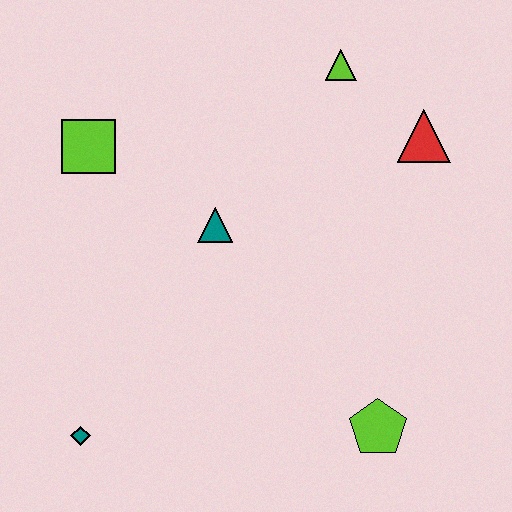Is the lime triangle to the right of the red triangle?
No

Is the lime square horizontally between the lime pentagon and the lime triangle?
No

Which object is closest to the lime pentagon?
The teal triangle is closest to the lime pentagon.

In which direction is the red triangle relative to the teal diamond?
The red triangle is to the right of the teal diamond.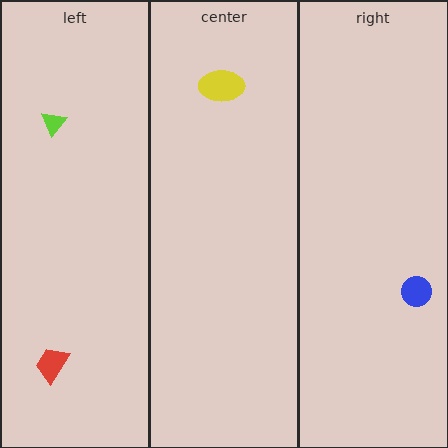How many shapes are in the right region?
1.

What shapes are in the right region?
The blue circle.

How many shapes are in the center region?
1.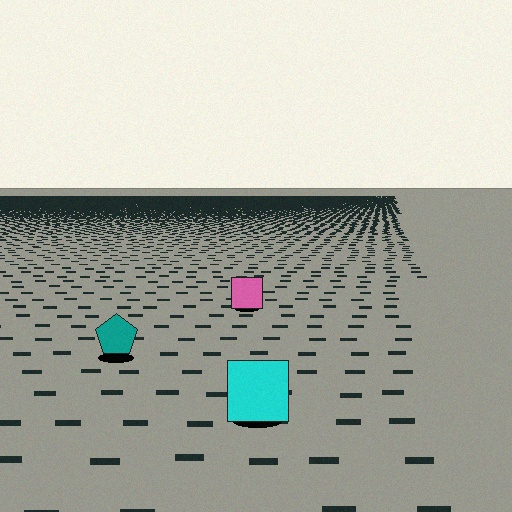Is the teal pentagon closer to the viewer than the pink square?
Yes. The teal pentagon is closer — you can tell from the texture gradient: the ground texture is coarser near it.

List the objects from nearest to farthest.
From nearest to farthest: the cyan square, the teal pentagon, the pink square.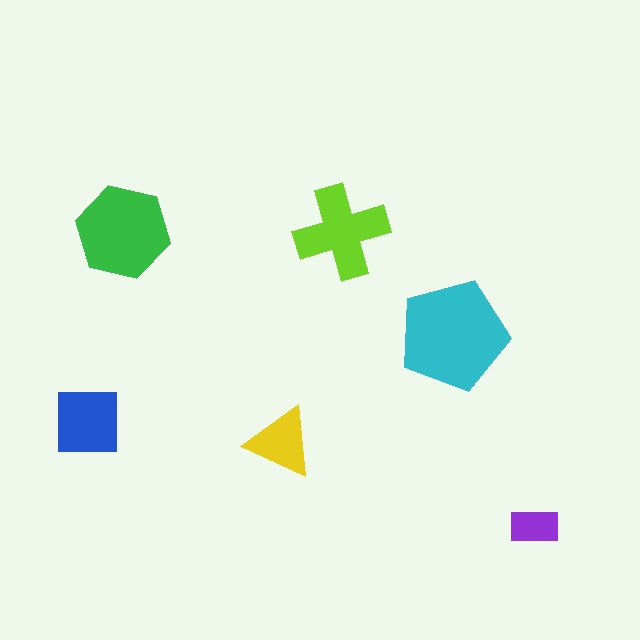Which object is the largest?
The cyan pentagon.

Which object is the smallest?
The purple rectangle.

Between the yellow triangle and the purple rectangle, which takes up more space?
The yellow triangle.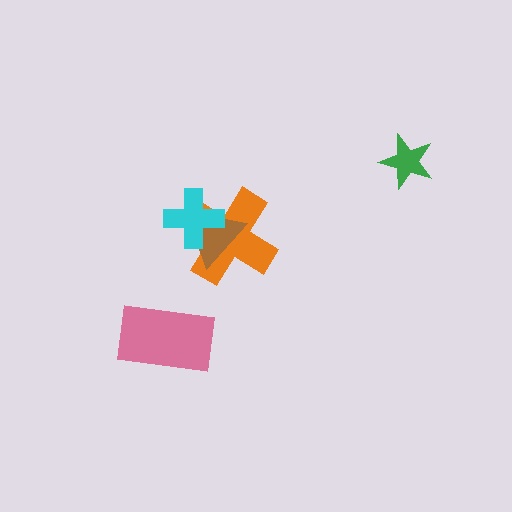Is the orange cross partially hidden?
Yes, it is partially covered by another shape.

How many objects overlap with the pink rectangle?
0 objects overlap with the pink rectangle.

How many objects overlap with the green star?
0 objects overlap with the green star.